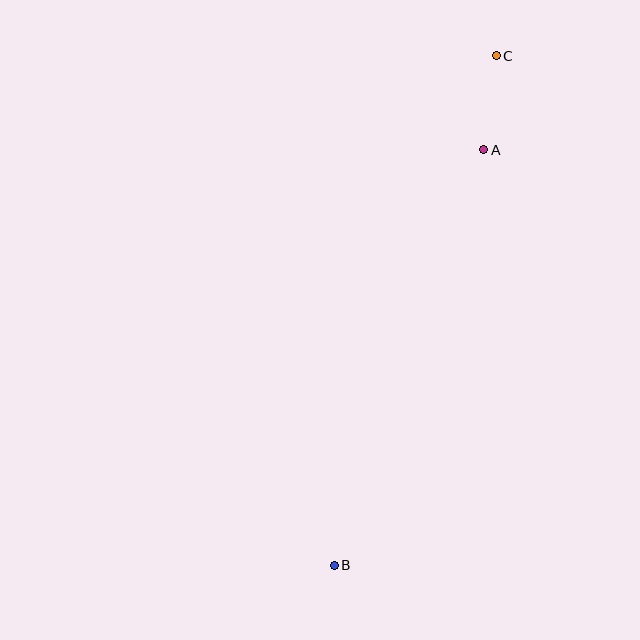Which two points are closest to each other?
Points A and C are closest to each other.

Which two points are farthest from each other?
Points B and C are farthest from each other.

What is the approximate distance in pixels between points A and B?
The distance between A and B is approximately 442 pixels.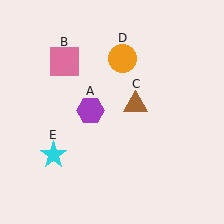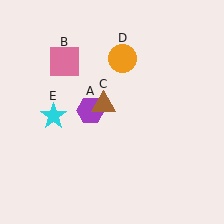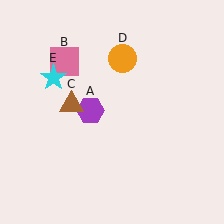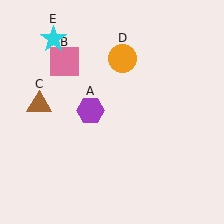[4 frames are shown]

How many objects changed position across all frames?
2 objects changed position: brown triangle (object C), cyan star (object E).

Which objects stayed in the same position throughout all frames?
Purple hexagon (object A) and pink square (object B) and orange circle (object D) remained stationary.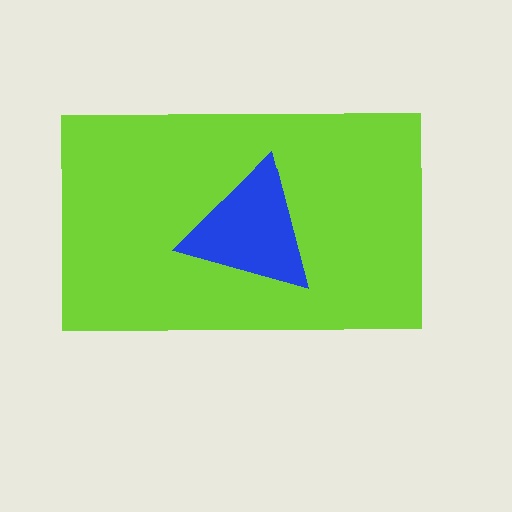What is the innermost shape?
The blue triangle.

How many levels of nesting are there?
2.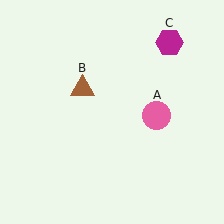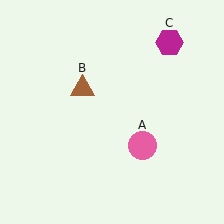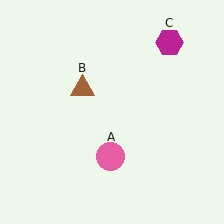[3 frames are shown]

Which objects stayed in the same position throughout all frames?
Brown triangle (object B) and magenta hexagon (object C) remained stationary.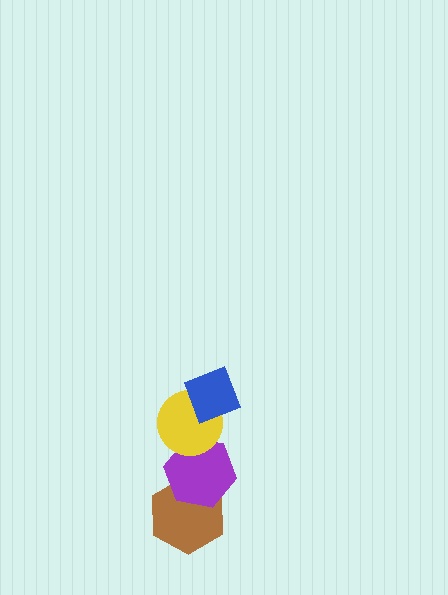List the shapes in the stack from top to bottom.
From top to bottom: the blue diamond, the yellow circle, the purple hexagon, the brown hexagon.